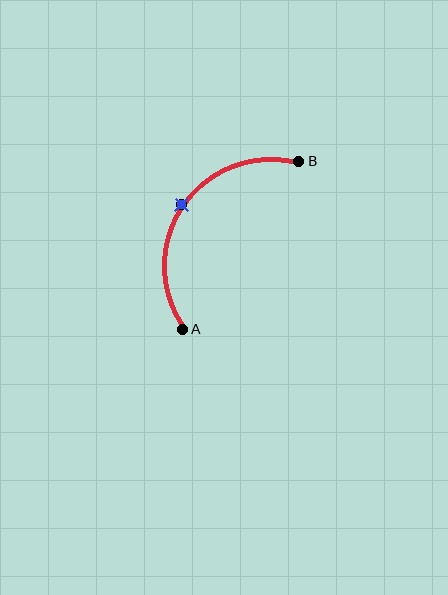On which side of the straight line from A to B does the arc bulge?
The arc bulges above and to the left of the straight line connecting A and B.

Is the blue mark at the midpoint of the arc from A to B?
Yes. The blue mark lies on the arc at equal arc-length from both A and B — it is the arc midpoint.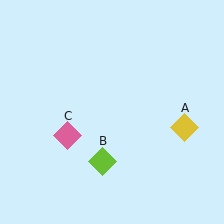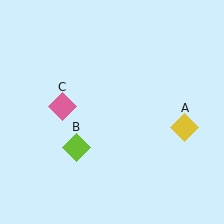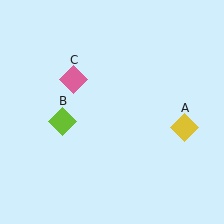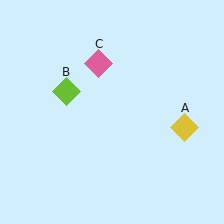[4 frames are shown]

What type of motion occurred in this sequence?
The lime diamond (object B), pink diamond (object C) rotated clockwise around the center of the scene.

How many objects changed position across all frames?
2 objects changed position: lime diamond (object B), pink diamond (object C).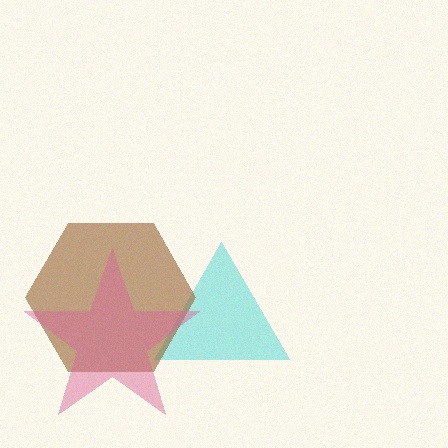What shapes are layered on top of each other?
The layered shapes are: a cyan triangle, a brown hexagon, a pink star.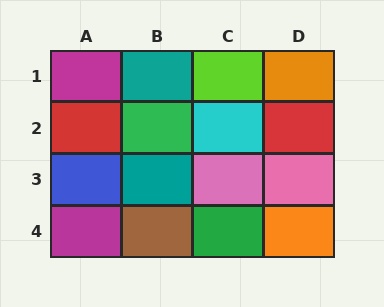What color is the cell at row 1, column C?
Lime.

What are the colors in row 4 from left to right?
Magenta, brown, green, orange.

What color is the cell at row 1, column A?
Magenta.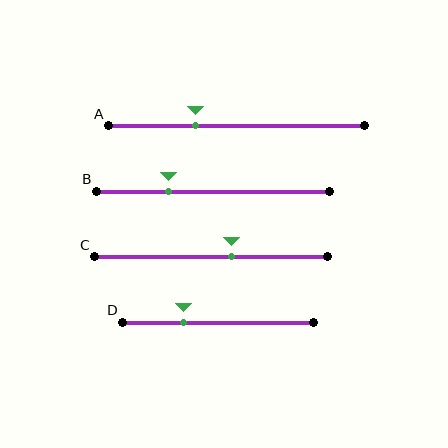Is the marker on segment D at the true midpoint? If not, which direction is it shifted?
No, the marker on segment D is shifted to the left by about 18% of the segment length.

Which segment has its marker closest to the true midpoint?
Segment C has its marker closest to the true midpoint.